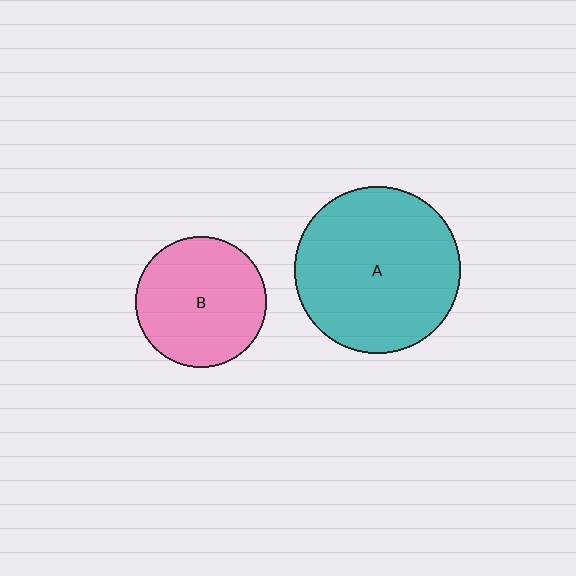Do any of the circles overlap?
No, none of the circles overlap.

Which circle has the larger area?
Circle A (teal).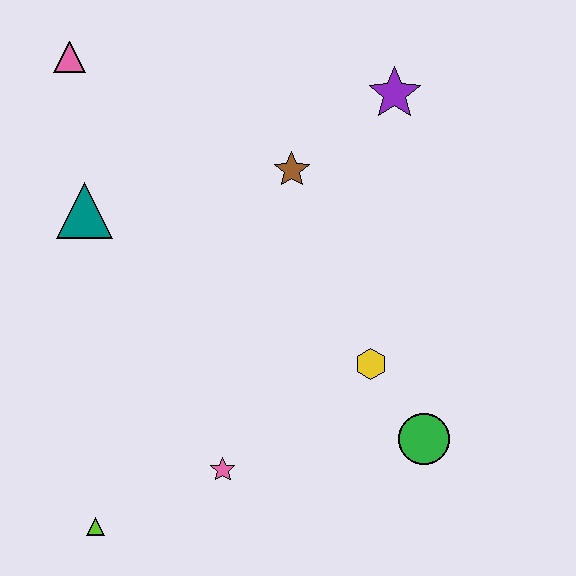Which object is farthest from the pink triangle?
The green circle is farthest from the pink triangle.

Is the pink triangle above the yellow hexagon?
Yes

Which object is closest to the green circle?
The yellow hexagon is closest to the green circle.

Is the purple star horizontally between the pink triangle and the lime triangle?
No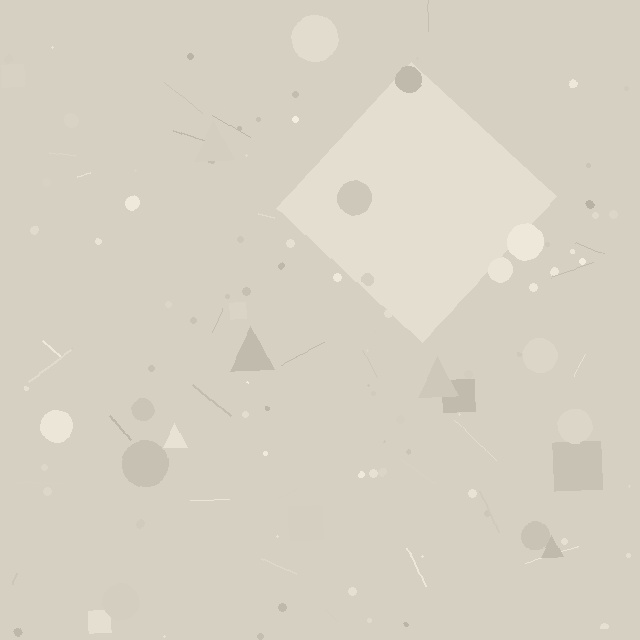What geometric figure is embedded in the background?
A diamond is embedded in the background.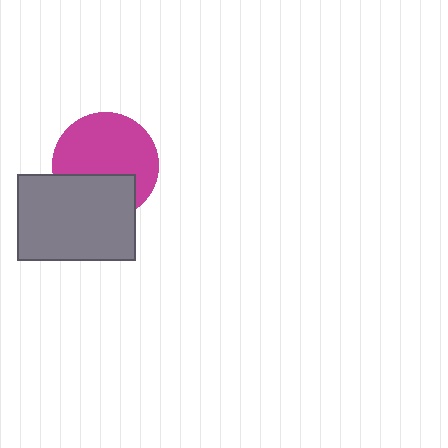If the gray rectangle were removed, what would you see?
You would see the complete magenta circle.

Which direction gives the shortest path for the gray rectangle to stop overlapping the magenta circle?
Moving down gives the shortest separation.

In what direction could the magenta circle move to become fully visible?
The magenta circle could move up. That would shift it out from behind the gray rectangle entirely.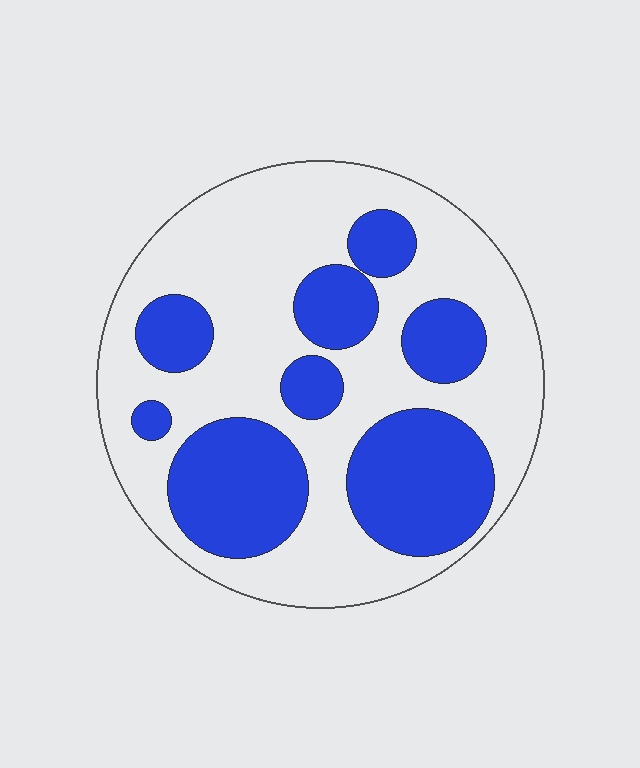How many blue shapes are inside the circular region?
8.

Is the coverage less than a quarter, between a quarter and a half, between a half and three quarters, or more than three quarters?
Between a quarter and a half.